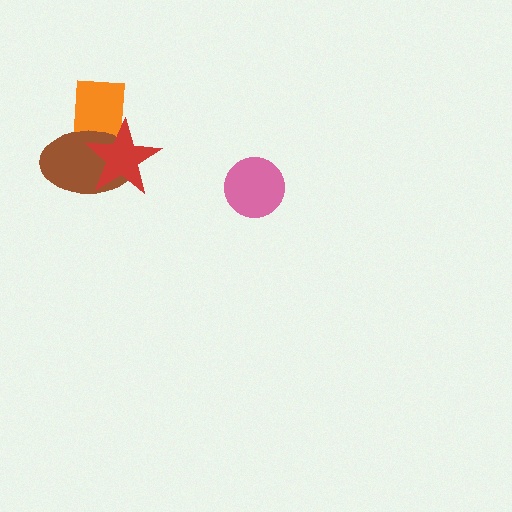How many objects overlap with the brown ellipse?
2 objects overlap with the brown ellipse.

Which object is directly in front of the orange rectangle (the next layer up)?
The brown ellipse is directly in front of the orange rectangle.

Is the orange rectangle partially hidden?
Yes, it is partially covered by another shape.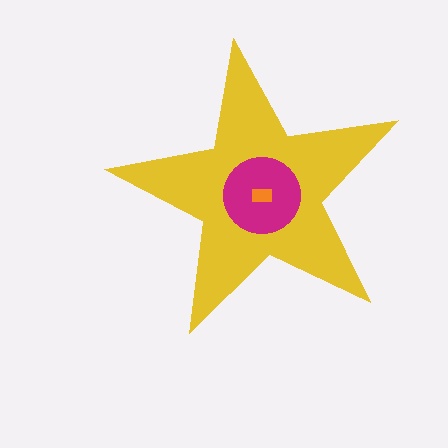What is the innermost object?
The orange rectangle.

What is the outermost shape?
The yellow star.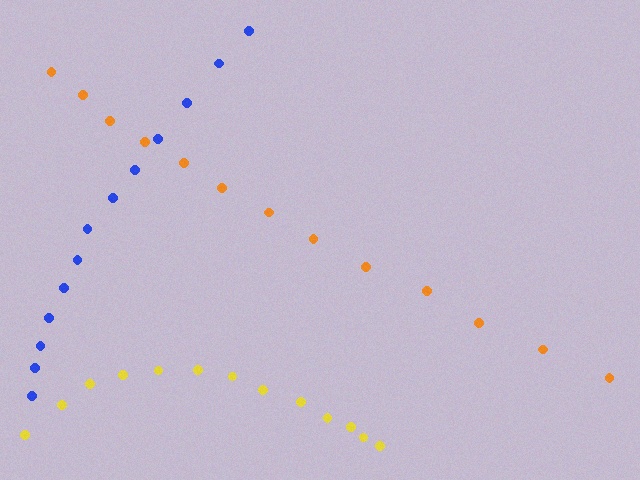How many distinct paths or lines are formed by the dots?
There are 3 distinct paths.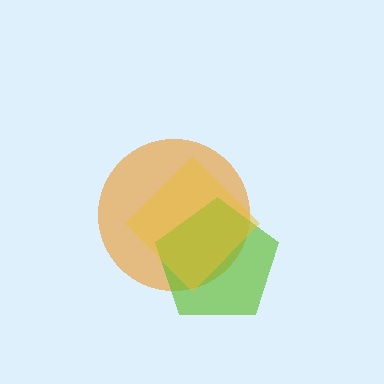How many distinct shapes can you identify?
There are 3 distinct shapes: an orange circle, a lime pentagon, a yellow diamond.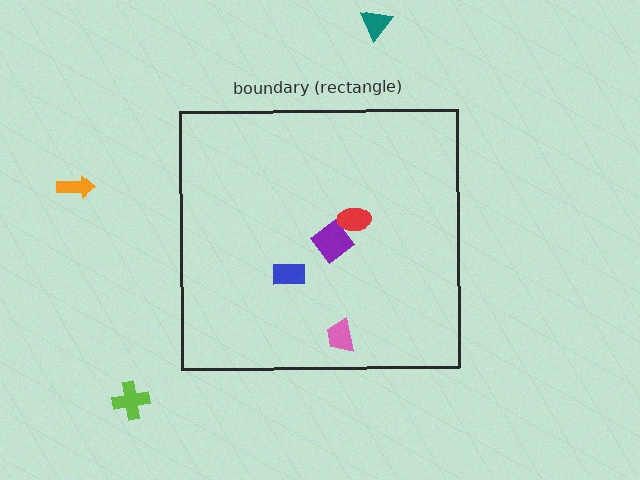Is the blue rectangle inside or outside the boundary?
Inside.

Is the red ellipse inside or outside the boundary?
Inside.